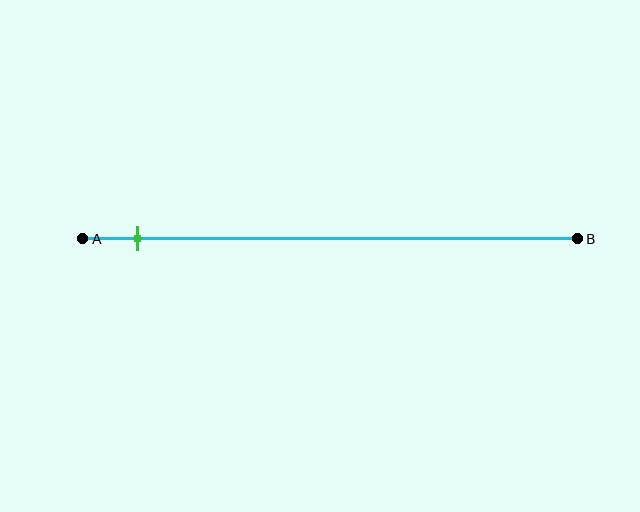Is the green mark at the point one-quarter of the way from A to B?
No, the mark is at about 10% from A, not at the 25% one-quarter point.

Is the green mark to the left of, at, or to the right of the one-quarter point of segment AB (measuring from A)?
The green mark is to the left of the one-quarter point of segment AB.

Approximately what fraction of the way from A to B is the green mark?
The green mark is approximately 10% of the way from A to B.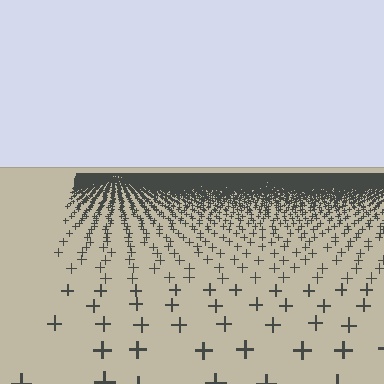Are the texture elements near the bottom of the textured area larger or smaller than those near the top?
Larger. Near the bottom, elements are closer to the viewer and appear at a bigger on-screen size.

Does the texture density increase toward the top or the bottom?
Density increases toward the top.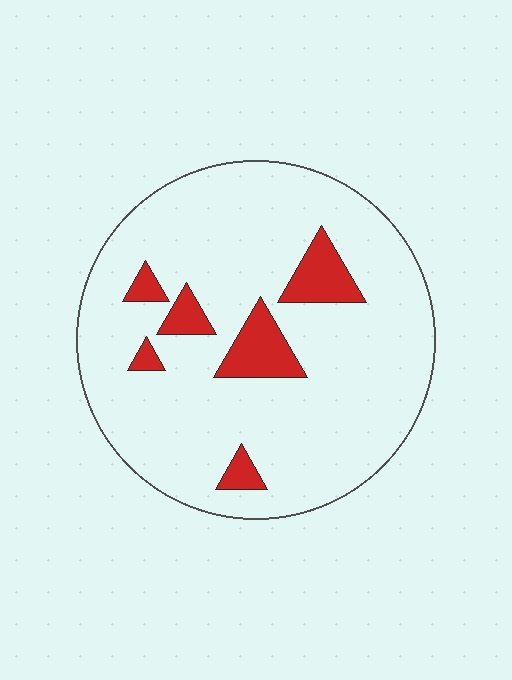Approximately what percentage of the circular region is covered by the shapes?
Approximately 10%.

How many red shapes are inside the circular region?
6.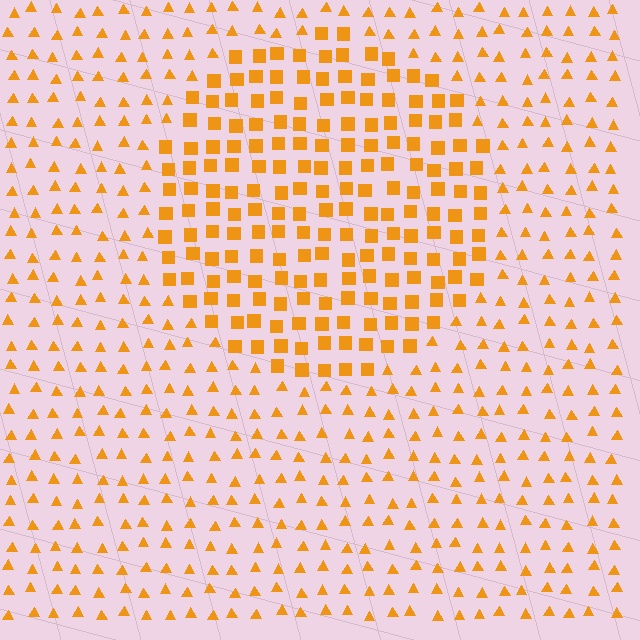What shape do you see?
I see a circle.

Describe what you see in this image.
The image is filled with small orange elements arranged in a uniform grid. A circle-shaped region contains squares, while the surrounding area contains triangles. The boundary is defined purely by the change in element shape.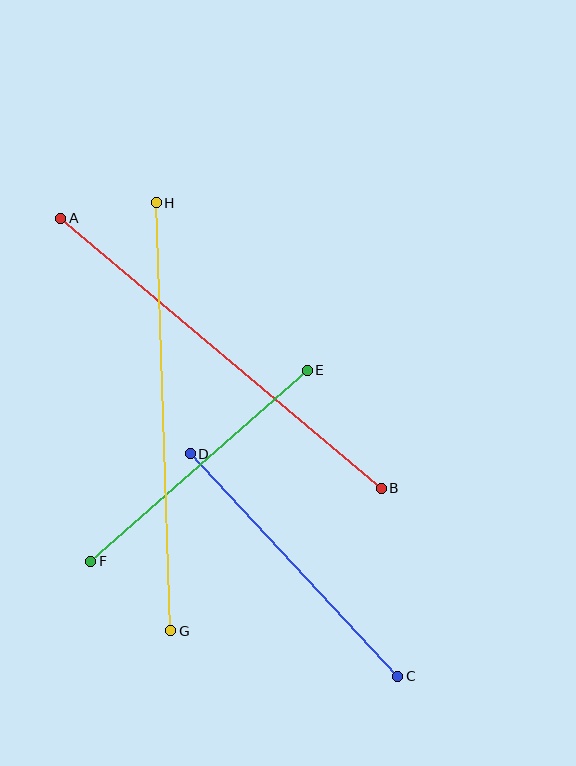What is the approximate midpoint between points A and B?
The midpoint is at approximately (221, 353) pixels.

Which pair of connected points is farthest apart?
Points G and H are farthest apart.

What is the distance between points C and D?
The distance is approximately 304 pixels.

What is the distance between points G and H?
The distance is approximately 429 pixels.